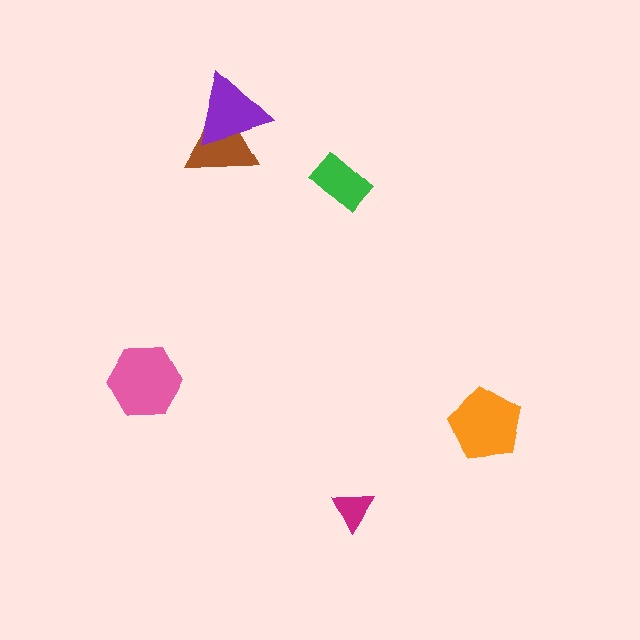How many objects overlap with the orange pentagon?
0 objects overlap with the orange pentagon.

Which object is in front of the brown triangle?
The purple triangle is in front of the brown triangle.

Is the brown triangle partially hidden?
Yes, it is partially covered by another shape.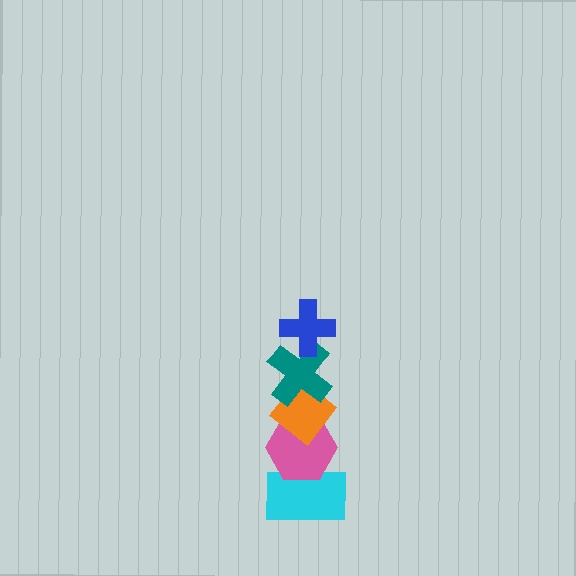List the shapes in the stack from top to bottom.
From top to bottom: the blue cross, the teal cross, the orange diamond, the pink hexagon, the cyan rectangle.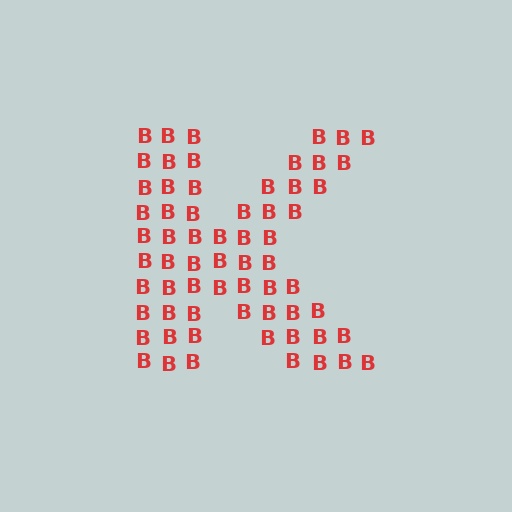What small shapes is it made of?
It is made of small letter B's.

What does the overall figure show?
The overall figure shows the letter K.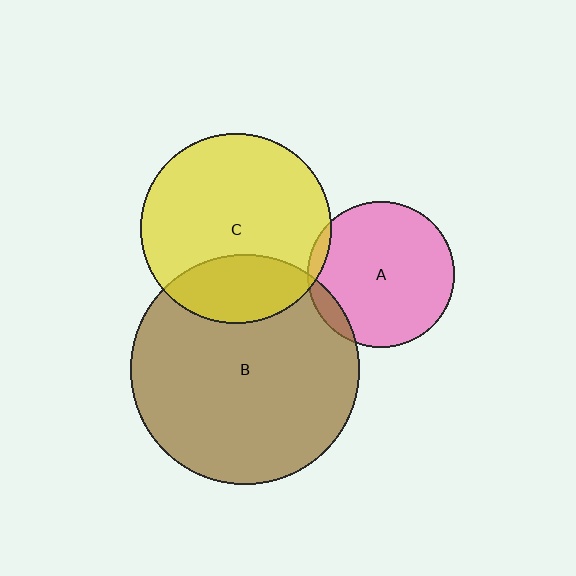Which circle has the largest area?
Circle B (brown).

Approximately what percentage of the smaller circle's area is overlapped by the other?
Approximately 10%.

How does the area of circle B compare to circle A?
Approximately 2.4 times.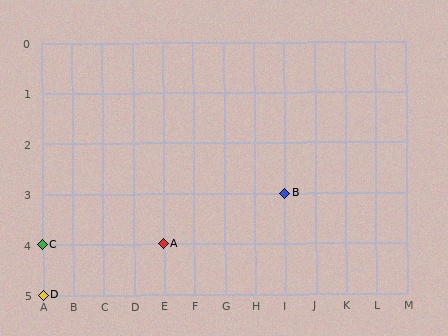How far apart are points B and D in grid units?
Points B and D are 8 columns and 2 rows apart (about 8.2 grid units diagonally).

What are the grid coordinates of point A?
Point A is at grid coordinates (E, 4).